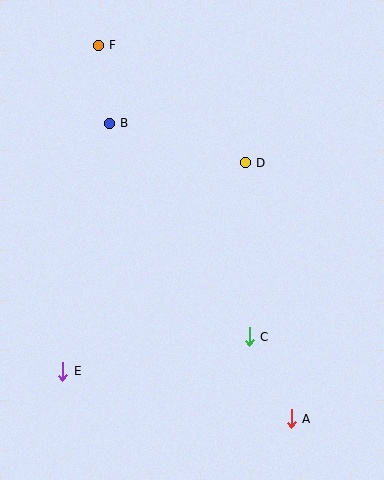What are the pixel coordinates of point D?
Point D is at (245, 163).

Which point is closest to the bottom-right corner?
Point A is closest to the bottom-right corner.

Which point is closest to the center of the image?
Point D at (245, 163) is closest to the center.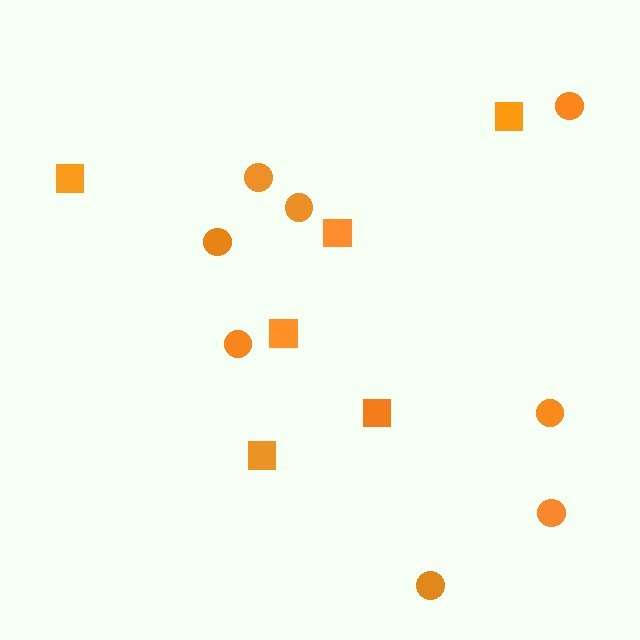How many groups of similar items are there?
There are 2 groups: one group of circles (8) and one group of squares (6).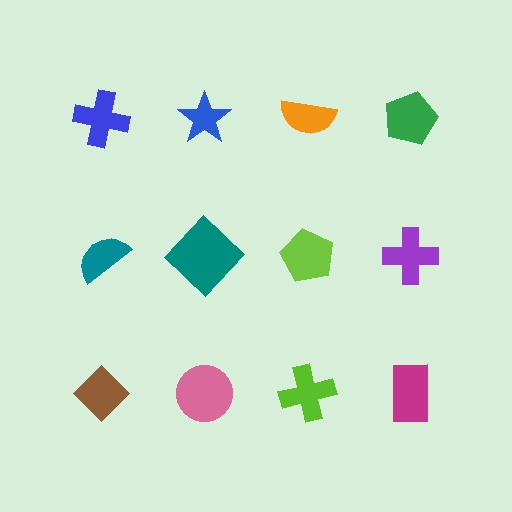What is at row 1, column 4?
A green pentagon.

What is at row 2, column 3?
A lime pentagon.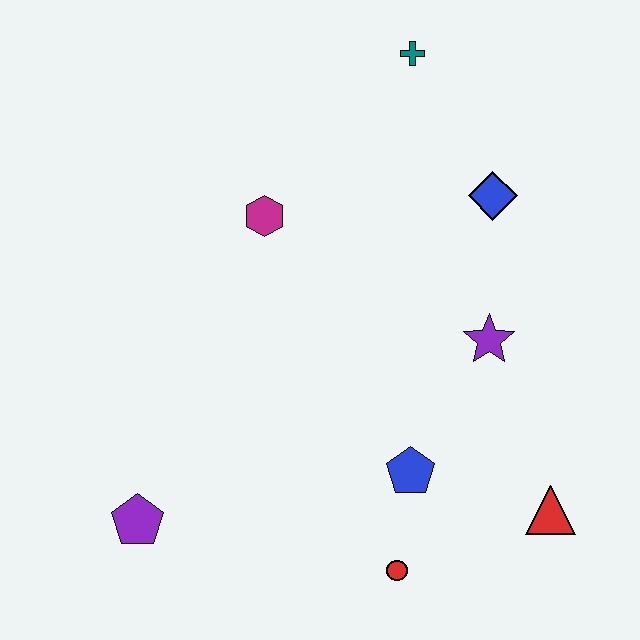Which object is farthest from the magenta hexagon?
The red triangle is farthest from the magenta hexagon.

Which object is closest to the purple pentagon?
The red circle is closest to the purple pentagon.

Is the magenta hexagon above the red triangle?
Yes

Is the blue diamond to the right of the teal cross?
Yes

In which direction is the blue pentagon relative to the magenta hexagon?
The blue pentagon is below the magenta hexagon.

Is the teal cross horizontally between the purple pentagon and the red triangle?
Yes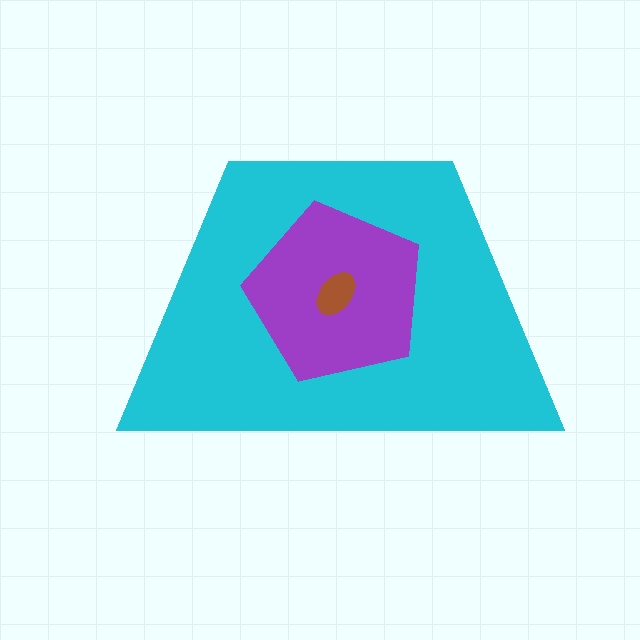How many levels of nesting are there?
3.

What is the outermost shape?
The cyan trapezoid.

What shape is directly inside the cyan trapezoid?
The purple pentagon.